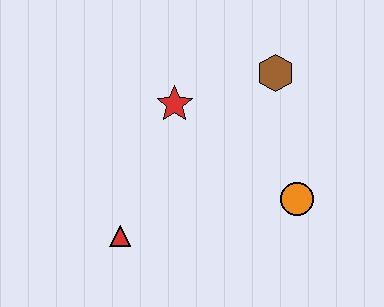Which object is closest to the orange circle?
The brown hexagon is closest to the orange circle.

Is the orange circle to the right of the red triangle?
Yes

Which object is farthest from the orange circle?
The red triangle is farthest from the orange circle.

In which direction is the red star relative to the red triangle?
The red star is above the red triangle.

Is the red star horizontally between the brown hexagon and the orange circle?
No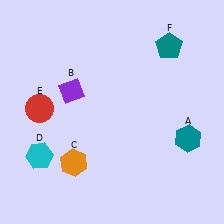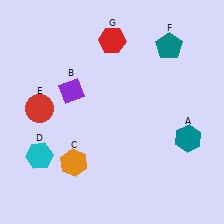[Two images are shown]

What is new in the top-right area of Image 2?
A red hexagon (G) was added in the top-right area of Image 2.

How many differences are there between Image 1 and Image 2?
There is 1 difference between the two images.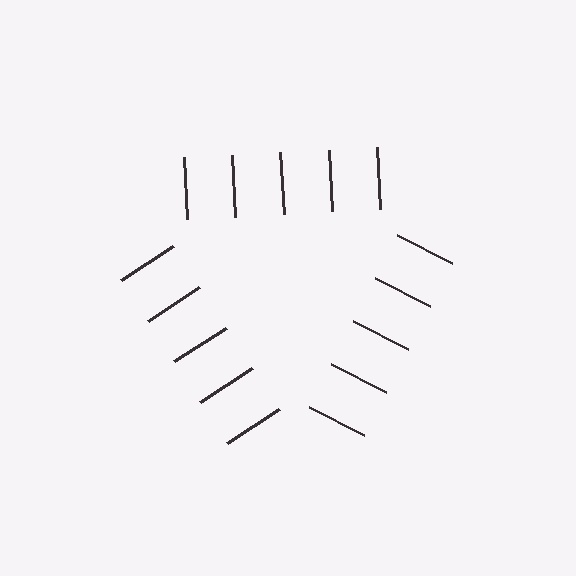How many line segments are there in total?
15 — 5 along each of the 3 edges.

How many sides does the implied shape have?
3 sides — the line-ends trace a triangle.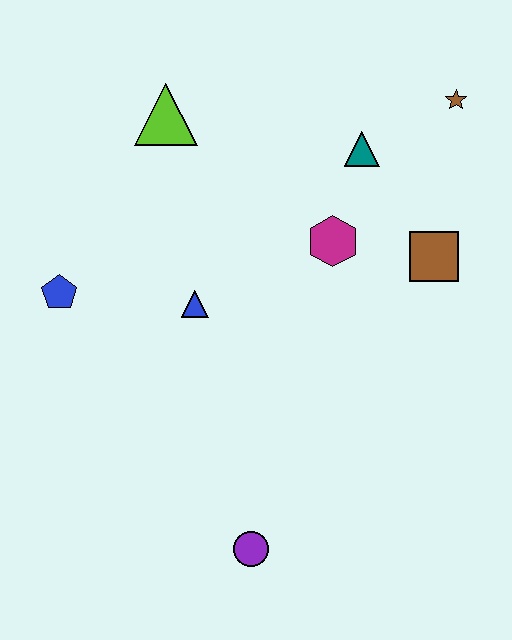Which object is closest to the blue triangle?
The blue pentagon is closest to the blue triangle.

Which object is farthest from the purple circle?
The brown star is farthest from the purple circle.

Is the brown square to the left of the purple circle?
No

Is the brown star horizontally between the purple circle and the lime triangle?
No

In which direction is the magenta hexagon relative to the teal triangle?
The magenta hexagon is below the teal triangle.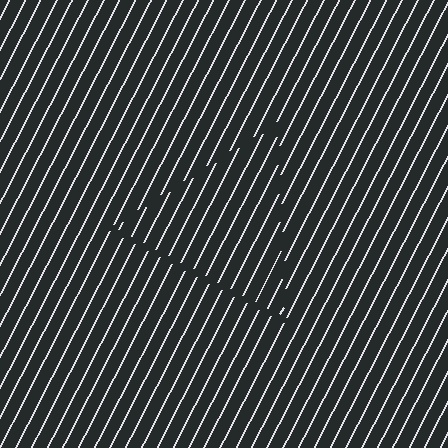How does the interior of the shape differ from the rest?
The interior of the shape contains the same grating, shifted by half a period — the contour is defined by the phase discontinuity where line-ends from the inner and outer gratings abut.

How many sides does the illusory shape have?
3 sides — the line-ends trace a triangle.